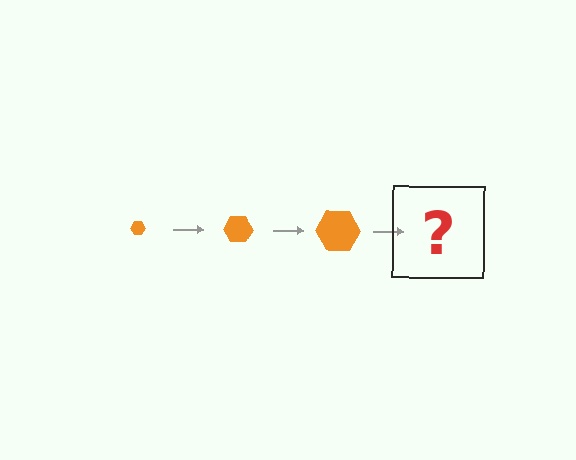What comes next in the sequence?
The next element should be an orange hexagon, larger than the previous one.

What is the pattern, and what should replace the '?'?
The pattern is that the hexagon gets progressively larger each step. The '?' should be an orange hexagon, larger than the previous one.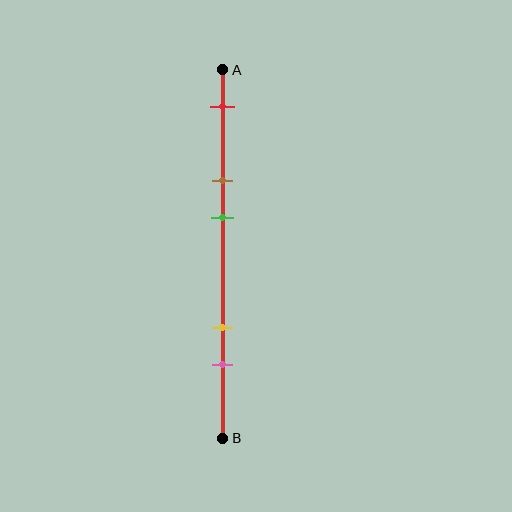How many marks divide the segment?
There are 5 marks dividing the segment.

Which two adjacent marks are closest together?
The brown and green marks are the closest adjacent pair.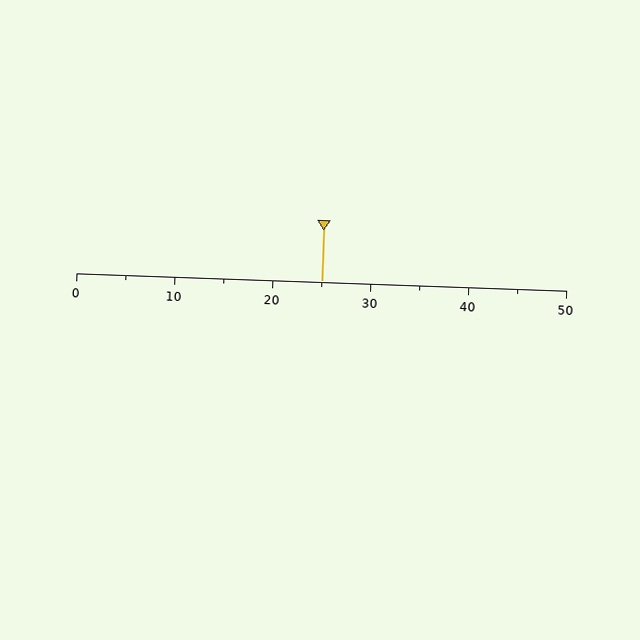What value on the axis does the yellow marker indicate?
The marker indicates approximately 25.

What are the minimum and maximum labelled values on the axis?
The axis runs from 0 to 50.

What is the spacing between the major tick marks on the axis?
The major ticks are spaced 10 apart.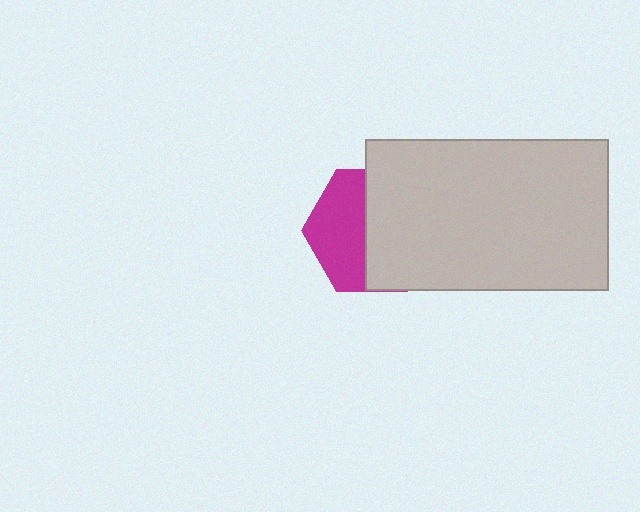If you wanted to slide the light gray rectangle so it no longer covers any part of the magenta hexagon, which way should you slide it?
Slide it right — that is the most direct way to separate the two shapes.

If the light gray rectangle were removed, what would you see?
You would see the complete magenta hexagon.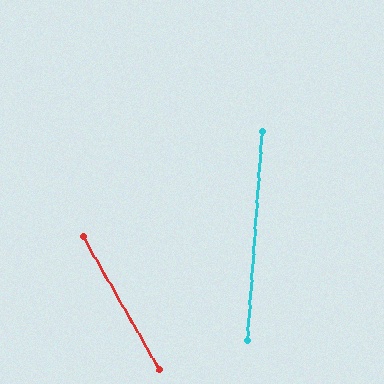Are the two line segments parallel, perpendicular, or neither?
Neither parallel nor perpendicular — they differ by about 34°.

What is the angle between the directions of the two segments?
Approximately 34 degrees.